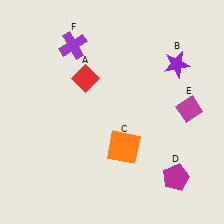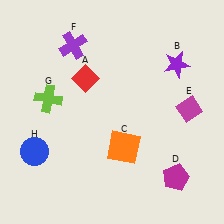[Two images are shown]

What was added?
A lime cross (G), a blue circle (H) were added in Image 2.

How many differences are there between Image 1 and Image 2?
There are 2 differences between the two images.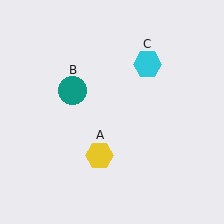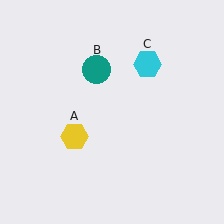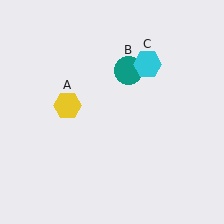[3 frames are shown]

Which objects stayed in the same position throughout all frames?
Cyan hexagon (object C) remained stationary.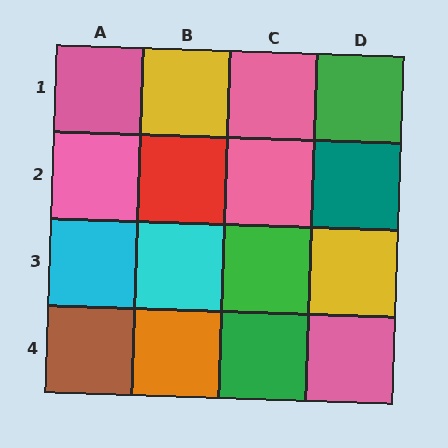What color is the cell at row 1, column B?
Yellow.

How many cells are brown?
1 cell is brown.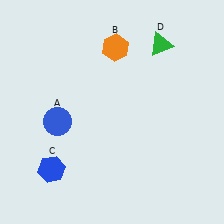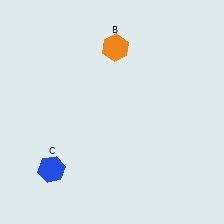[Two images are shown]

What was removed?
The green triangle (D), the blue circle (A) were removed in Image 2.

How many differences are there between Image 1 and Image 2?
There are 2 differences between the two images.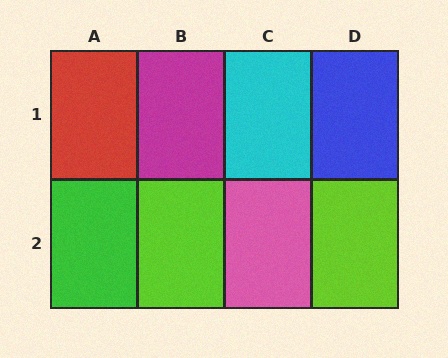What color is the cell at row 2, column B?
Lime.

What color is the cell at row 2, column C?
Pink.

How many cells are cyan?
1 cell is cyan.